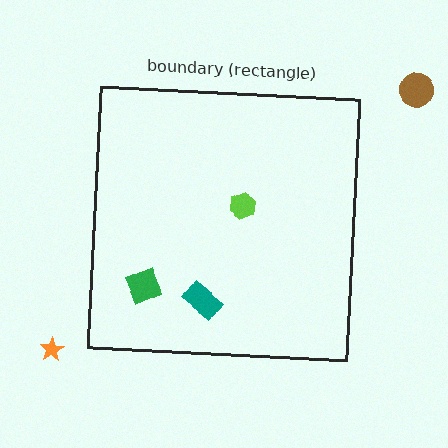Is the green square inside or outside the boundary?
Inside.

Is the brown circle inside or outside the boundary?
Outside.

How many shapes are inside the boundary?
3 inside, 2 outside.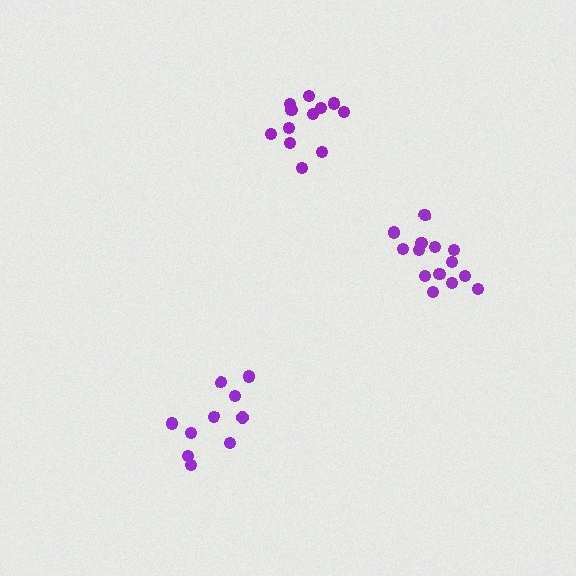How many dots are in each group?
Group 1: 10 dots, Group 2: 12 dots, Group 3: 14 dots (36 total).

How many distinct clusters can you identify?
There are 3 distinct clusters.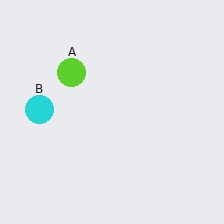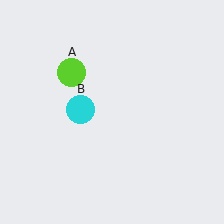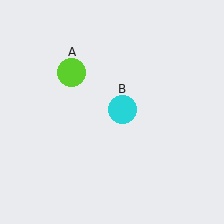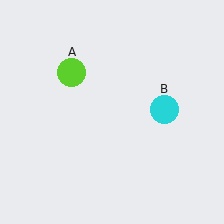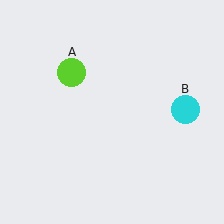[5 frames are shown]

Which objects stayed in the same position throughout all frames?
Lime circle (object A) remained stationary.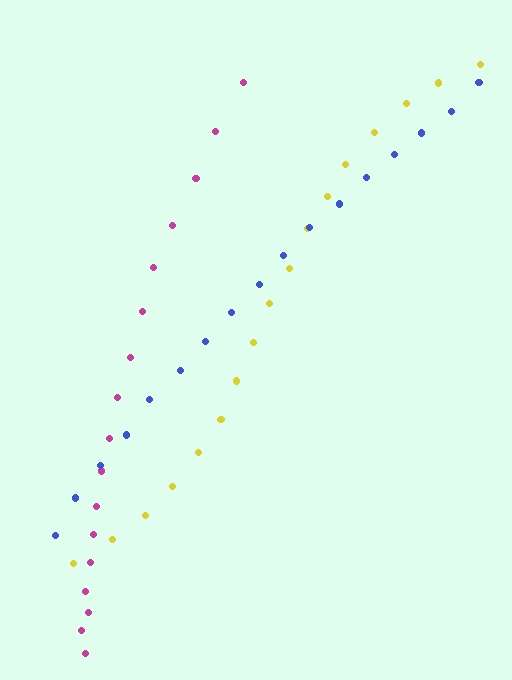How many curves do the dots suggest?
There are 3 distinct paths.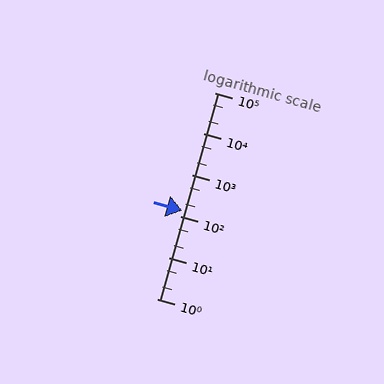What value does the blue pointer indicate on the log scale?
The pointer indicates approximately 140.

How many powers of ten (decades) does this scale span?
The scale spans 5 decades, from 1 to 100000.